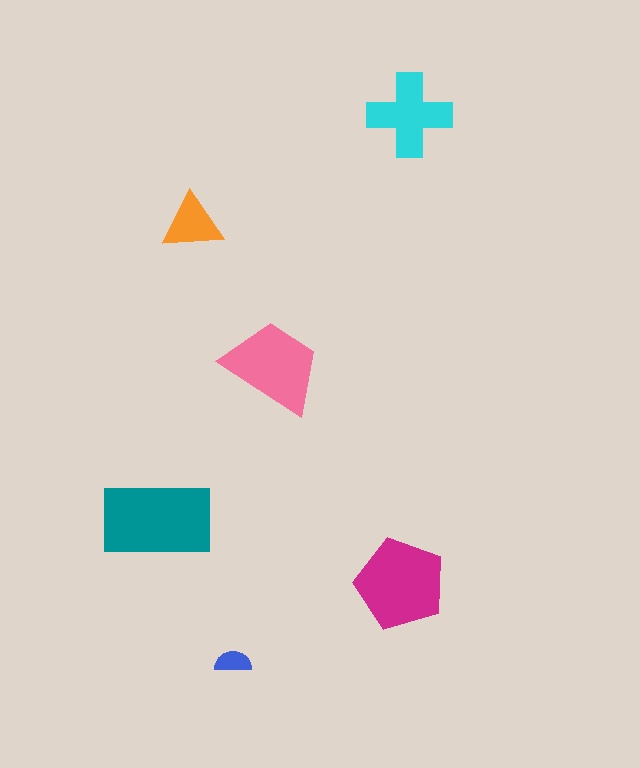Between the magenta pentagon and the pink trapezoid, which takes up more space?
The magenta pentagon.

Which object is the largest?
The teal rectangle.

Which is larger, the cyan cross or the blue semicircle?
The cyan cross.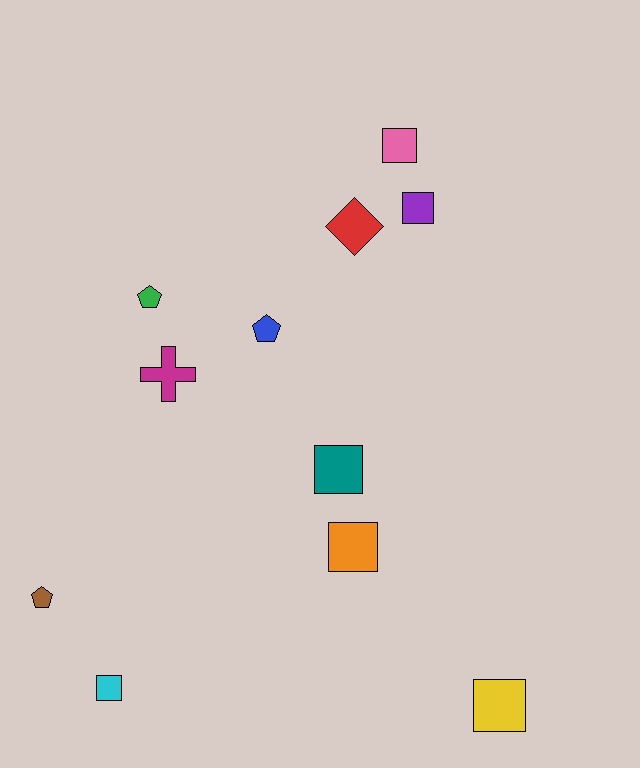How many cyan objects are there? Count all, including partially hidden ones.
There is 1 cyan object.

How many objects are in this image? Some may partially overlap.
There are 11 objects.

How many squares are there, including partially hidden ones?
There are 6 squares.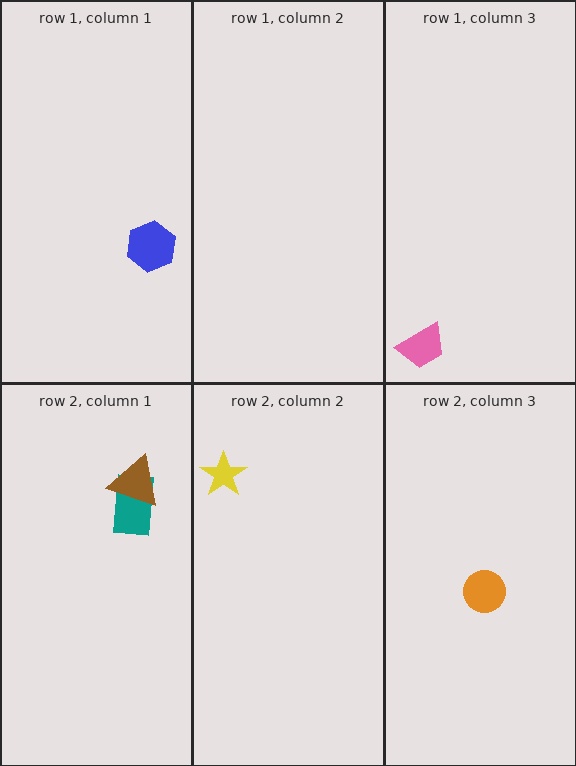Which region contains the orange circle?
The row 2, column 3 region.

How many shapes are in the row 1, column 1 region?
1.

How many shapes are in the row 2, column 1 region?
2.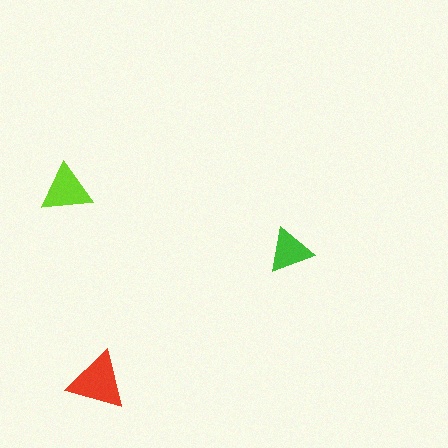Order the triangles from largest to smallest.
the red one, the lime one, the green one.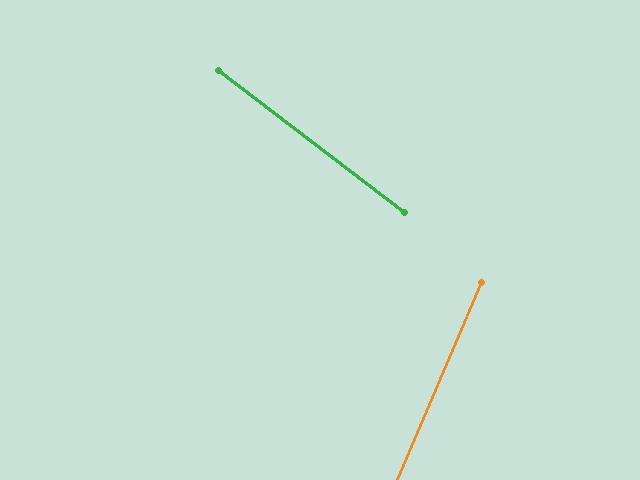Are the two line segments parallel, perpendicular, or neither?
Neither parallel nor perpendicular — they differ by about 76°.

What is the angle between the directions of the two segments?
Approximately 76 degrees.